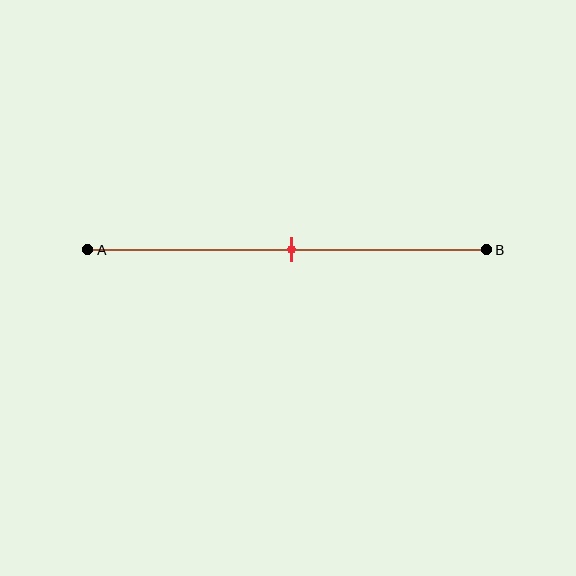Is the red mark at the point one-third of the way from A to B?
No, the mark is at about 50% from A, not at the 33% one-third point.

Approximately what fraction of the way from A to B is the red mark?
The red mark is approximately 50% of the way from A to B.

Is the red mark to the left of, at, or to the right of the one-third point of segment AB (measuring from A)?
The red mark is to the right of the one-third point of segment AB.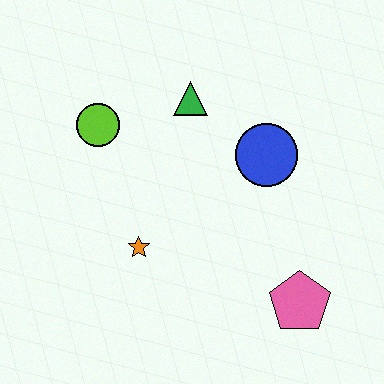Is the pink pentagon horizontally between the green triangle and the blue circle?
No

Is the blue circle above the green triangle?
No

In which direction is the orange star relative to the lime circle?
The orange star is below the lime circle.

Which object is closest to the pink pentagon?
The blue circle is closest to the pink pentagon.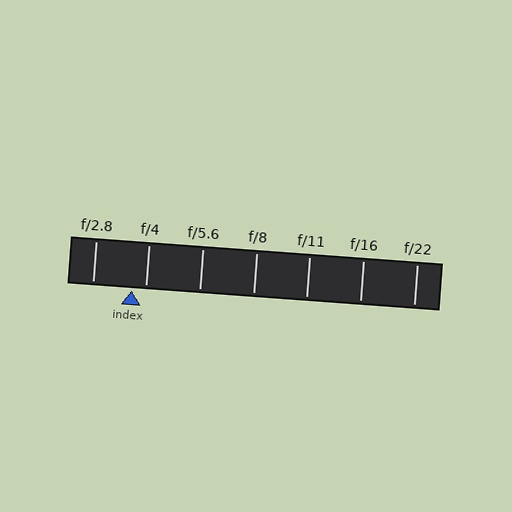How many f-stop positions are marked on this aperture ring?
There are 7 f-stop positions marked.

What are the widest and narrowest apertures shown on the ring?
The widest aperture shown is f/2.8 and the narrowest is f/22.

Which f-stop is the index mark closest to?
The index mark is closest to f/4.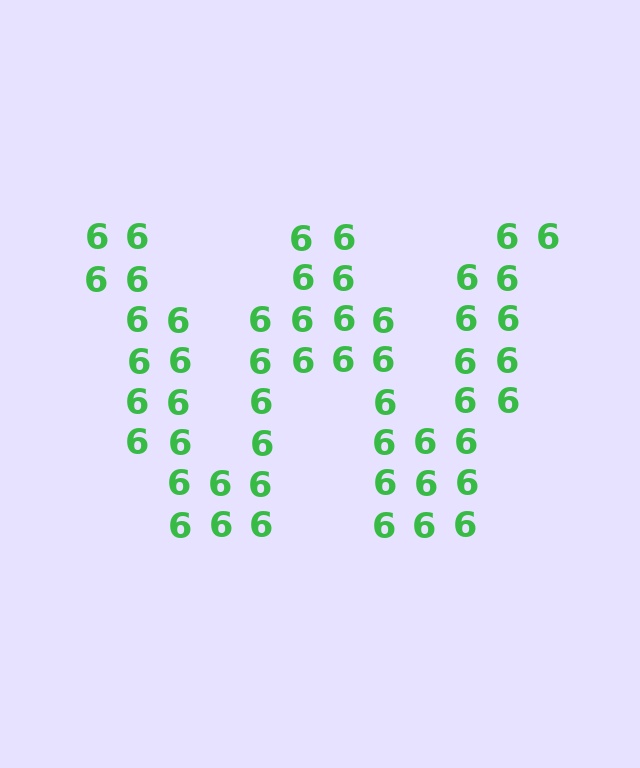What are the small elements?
The small elements are digit 6's.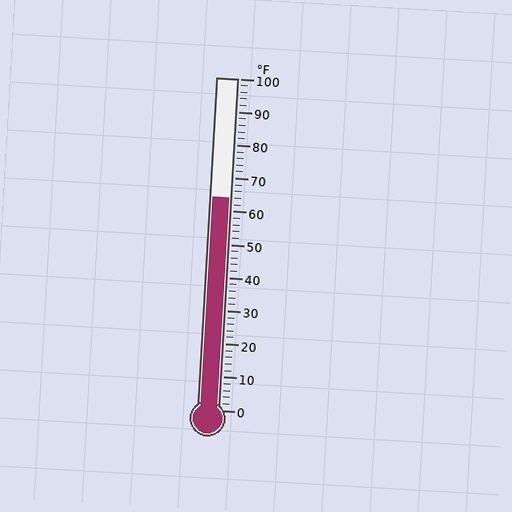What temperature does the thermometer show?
The thermometer shows approximately 64°F.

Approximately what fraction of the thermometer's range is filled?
The thermometer is filled to approximately 65% of its range.